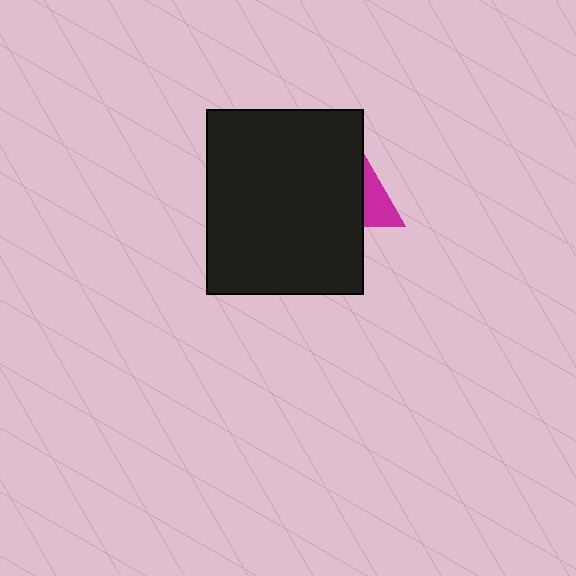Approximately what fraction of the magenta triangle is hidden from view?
Roughly 60% of the magenta triangle is hidden behind the black rectangle.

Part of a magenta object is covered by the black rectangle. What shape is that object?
It is a triangle.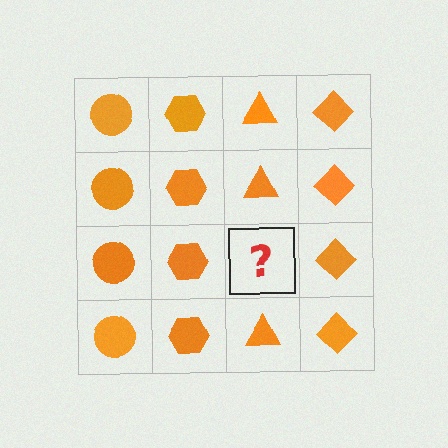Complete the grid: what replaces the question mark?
The question mark should be replaced with an orange triangle.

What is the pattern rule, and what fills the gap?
The rule is that each column has a consistent shape. The gap should be filled with an orange triangle.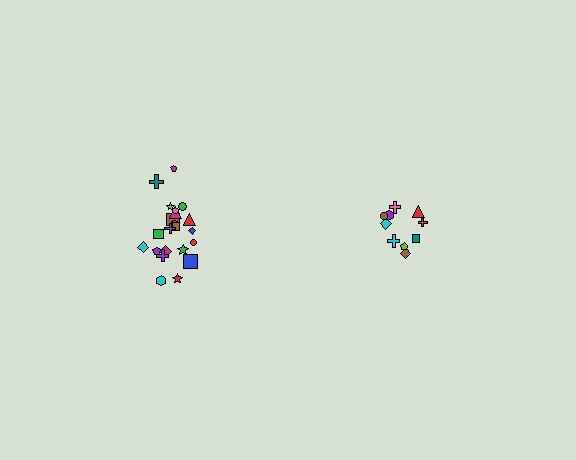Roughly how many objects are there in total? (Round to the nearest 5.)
Roughly 30 objects in total.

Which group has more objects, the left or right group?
The left group.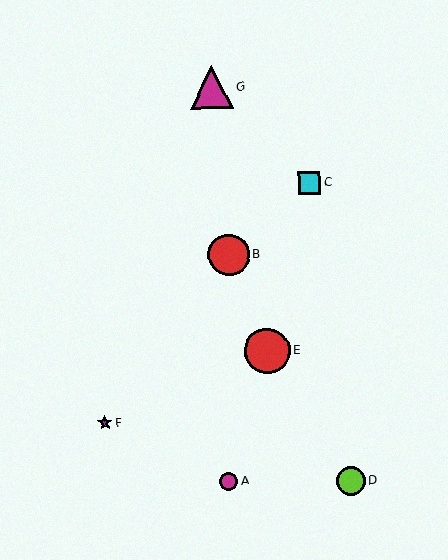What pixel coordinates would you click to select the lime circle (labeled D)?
Click at (351, 481) to select the lime circle D.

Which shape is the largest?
The red circle (labeled E) is the largest.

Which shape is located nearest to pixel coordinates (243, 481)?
The magenta circle (labeled A) at (229, 481) is nearest to that location.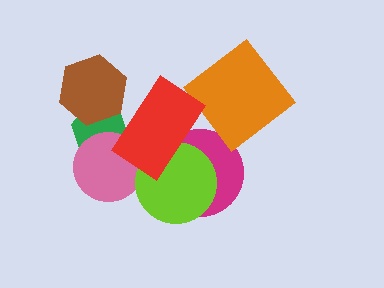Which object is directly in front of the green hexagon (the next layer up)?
The pink circle is directly in front of the green hexagon.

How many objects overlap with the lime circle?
2 objects overlap with the lime circle.